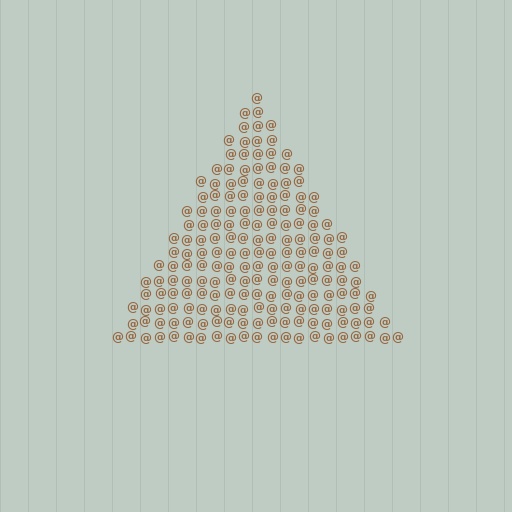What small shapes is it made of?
It is made of small at signs.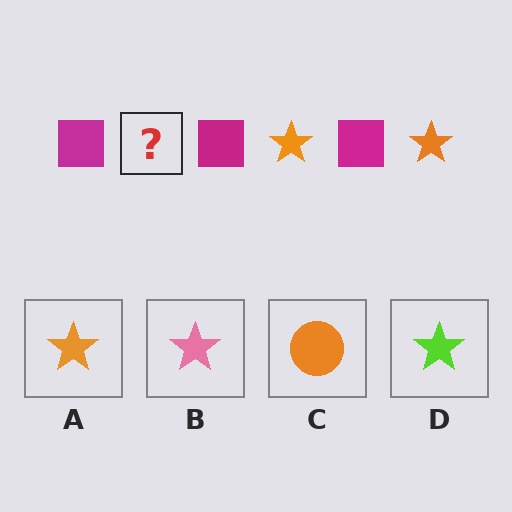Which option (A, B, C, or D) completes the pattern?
A.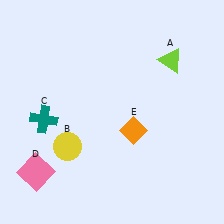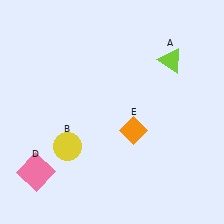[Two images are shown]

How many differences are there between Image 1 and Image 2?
There is 1 difference between the two images.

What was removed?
The teal cross (C) was removed in Image 2.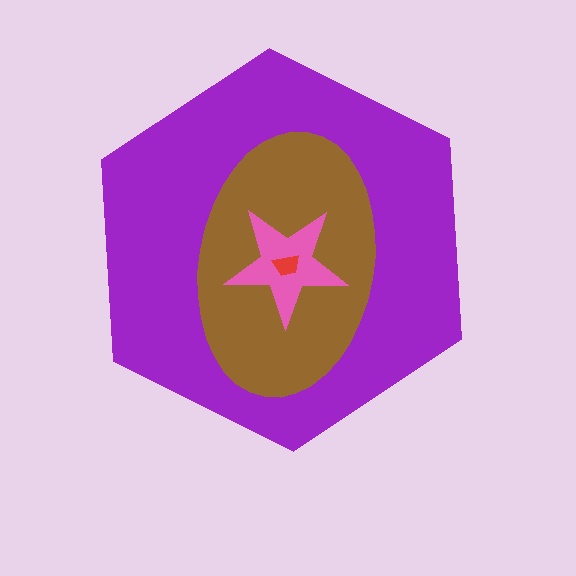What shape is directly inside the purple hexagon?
The brown ellipse.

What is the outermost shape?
The purple hexagon.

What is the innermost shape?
The red trapezoid.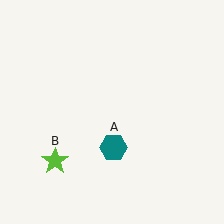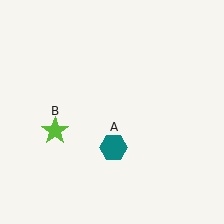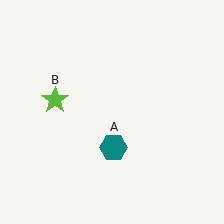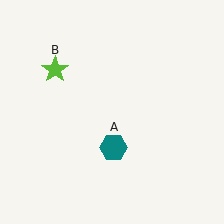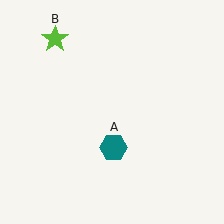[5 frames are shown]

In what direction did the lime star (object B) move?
The lime star (object B) moved up.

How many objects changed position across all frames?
1 object changed position: lime star (object B).